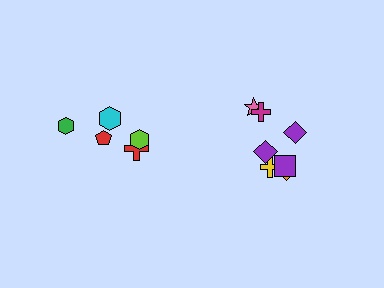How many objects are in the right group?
There are 7 objects.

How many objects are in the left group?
There are 5 objects.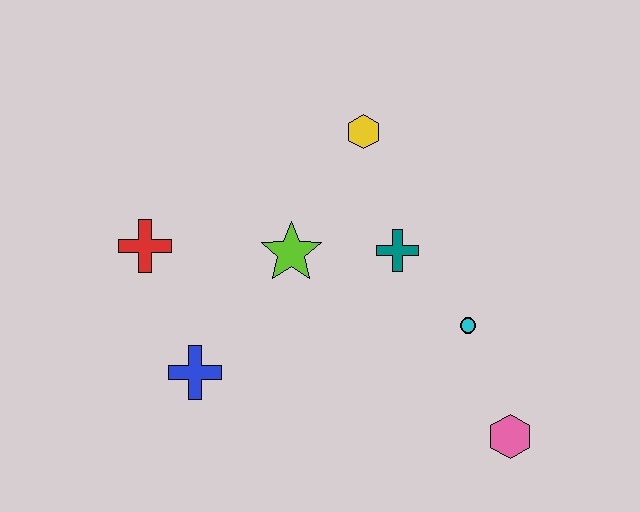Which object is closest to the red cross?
The blue cross is closest to the red cross.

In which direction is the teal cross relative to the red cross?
The teal cross is to the right of the red cross.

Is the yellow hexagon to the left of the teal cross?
Yes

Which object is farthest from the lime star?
The pink hexagon is farthest from the lime star.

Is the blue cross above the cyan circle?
No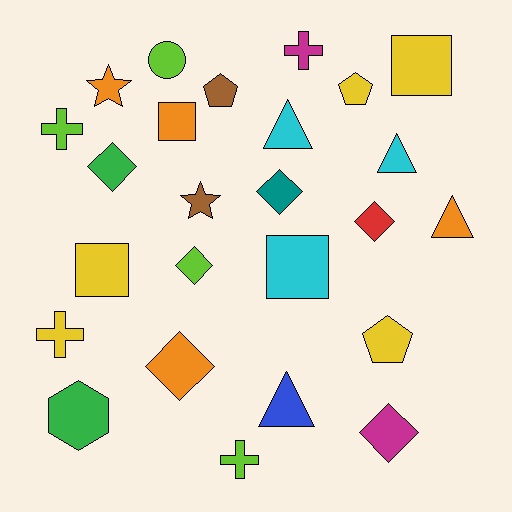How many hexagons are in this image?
There is 1 hexagon.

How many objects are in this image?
There are 25 objects.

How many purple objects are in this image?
There are no purple objects.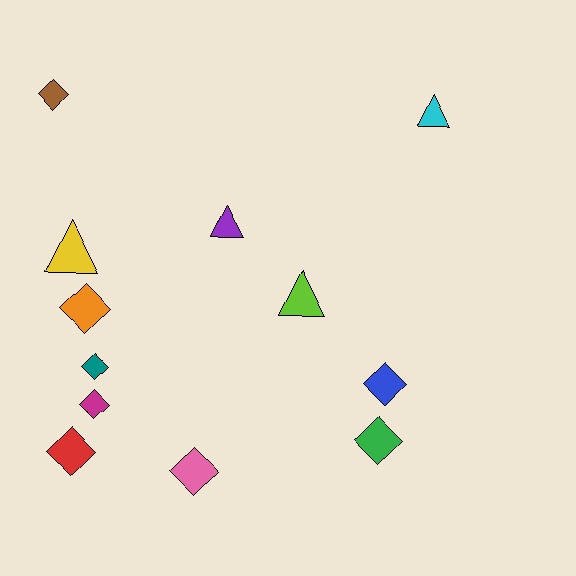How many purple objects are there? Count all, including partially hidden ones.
There is 1 purple object.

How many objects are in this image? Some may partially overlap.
There are 12 objects.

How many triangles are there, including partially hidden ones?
There are 4 triangles.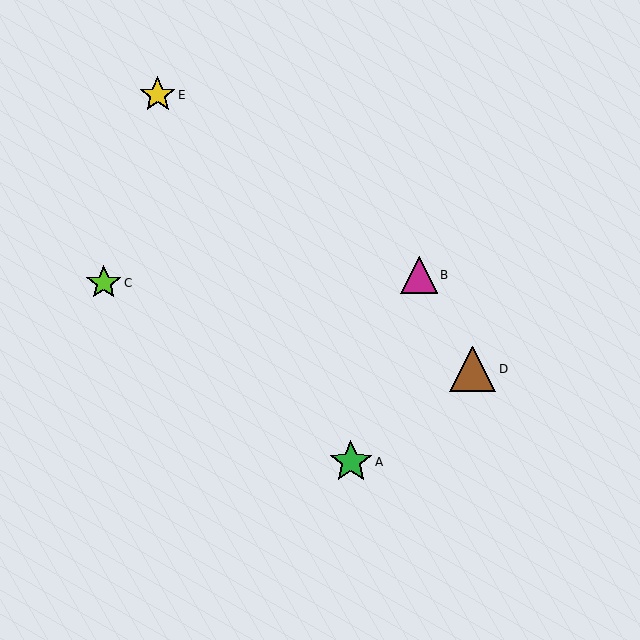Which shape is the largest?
The brown triangle (labeled D) is the largest.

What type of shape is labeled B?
Shape B is a magenta triangle.